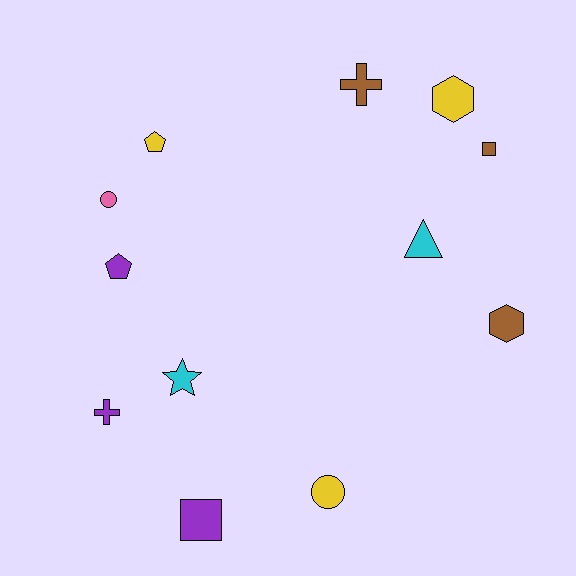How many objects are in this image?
There are 12 objects.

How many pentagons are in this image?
There are 2 pentagons.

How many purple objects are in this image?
There are 3 purple objects.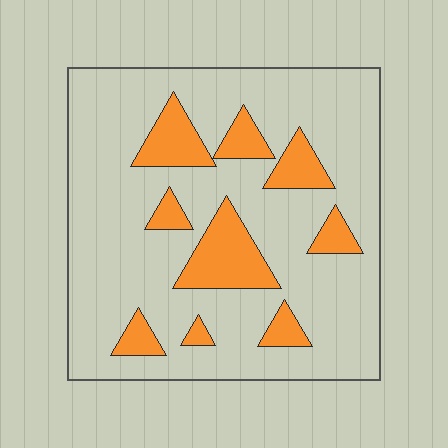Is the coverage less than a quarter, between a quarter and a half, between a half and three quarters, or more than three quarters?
Less than a quarter.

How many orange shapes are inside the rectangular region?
9.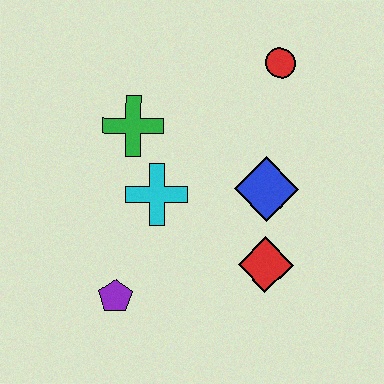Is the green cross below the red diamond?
No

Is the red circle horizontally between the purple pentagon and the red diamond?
No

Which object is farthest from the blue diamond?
The purple pentagon is farthest from the blue diamond.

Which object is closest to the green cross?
The cyan cross is closest to the green cross.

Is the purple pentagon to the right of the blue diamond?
No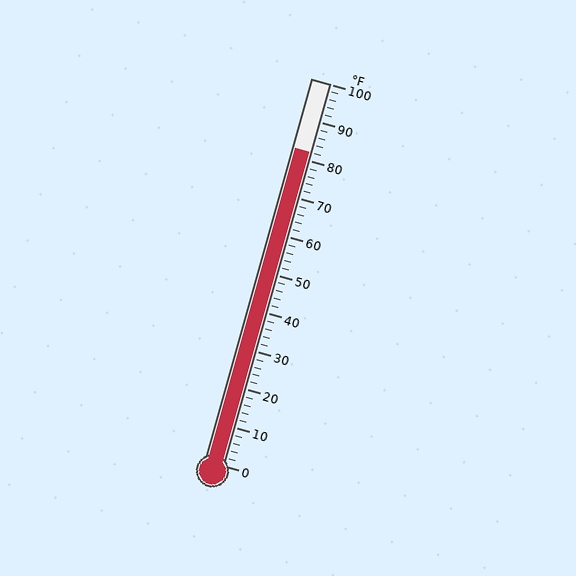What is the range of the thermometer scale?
The thermometer scale ranges from 0°F to 100°F.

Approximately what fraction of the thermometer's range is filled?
The thermometer is filled to approximately 80% of its range.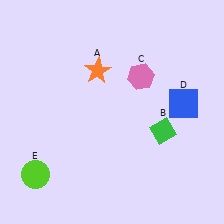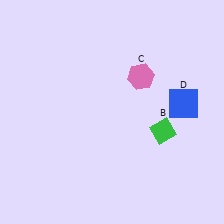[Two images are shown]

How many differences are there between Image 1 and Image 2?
There are 2 differences between the two images.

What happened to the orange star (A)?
The orange star (A) was removed in Image 2. It was in the top-left area of Image 1.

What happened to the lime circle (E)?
The lime circle (E) was removed in Image 2. It was in the bottom-left area of Image 1.